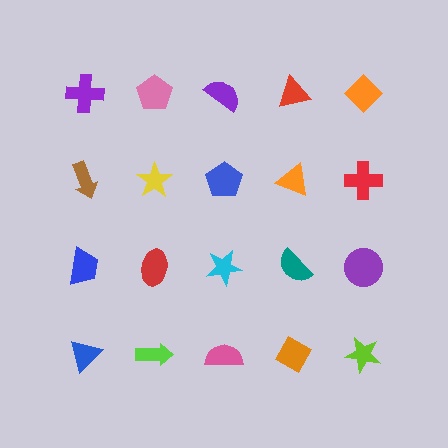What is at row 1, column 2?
A pink pentagon.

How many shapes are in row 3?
5 shapes.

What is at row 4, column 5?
A lime star.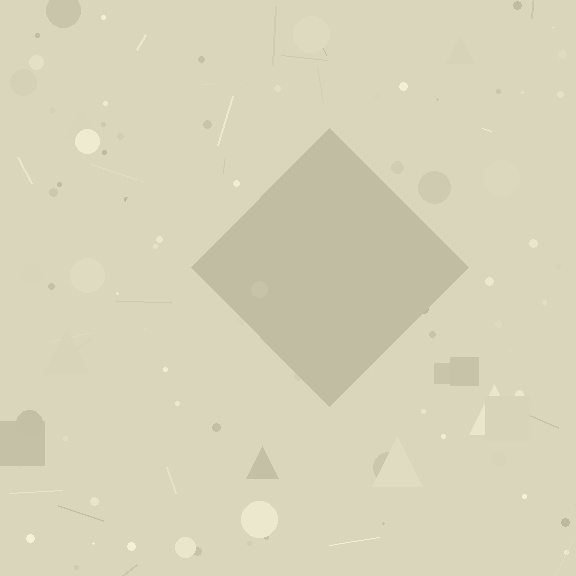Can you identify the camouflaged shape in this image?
The camouflaged shape is a diamond.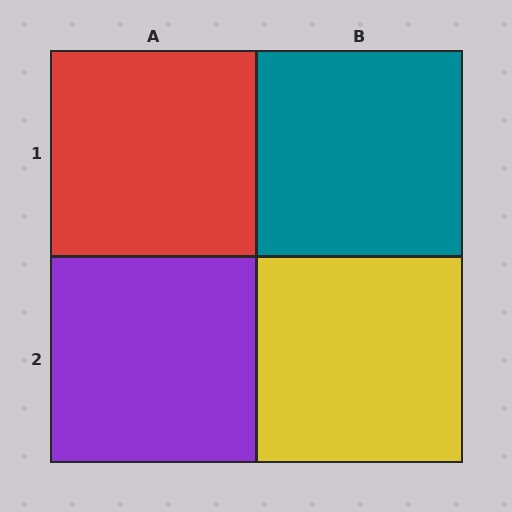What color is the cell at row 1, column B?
Teal.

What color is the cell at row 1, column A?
Red.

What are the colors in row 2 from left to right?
Purple, yellow.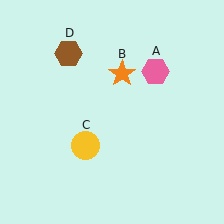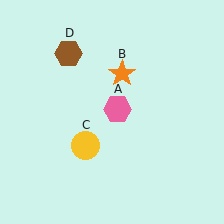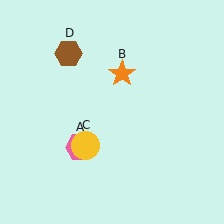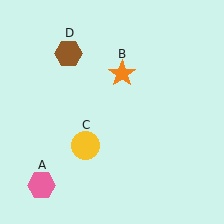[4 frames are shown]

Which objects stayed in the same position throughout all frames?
Orange star (object B) and yellow circle (object C) and brown hexagon (object D) remained stationary.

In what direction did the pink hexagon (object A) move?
The pink hexagon (object A) moved down and to the left.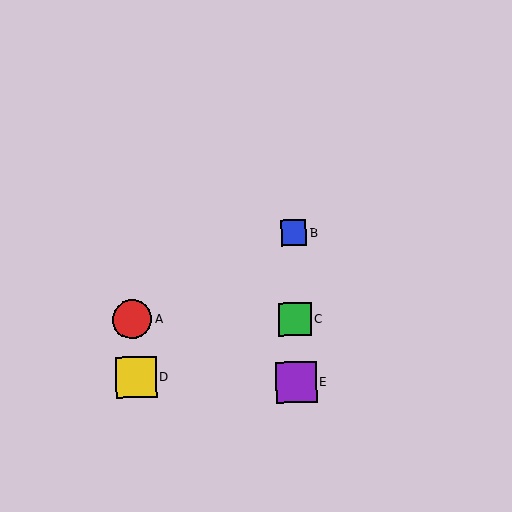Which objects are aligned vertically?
Objects B, C, E are aligned vertically.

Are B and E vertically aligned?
Yes, both are at x≈294.